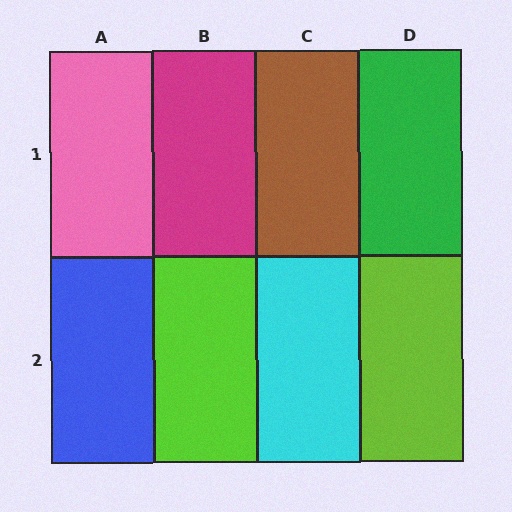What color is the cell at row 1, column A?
Pink.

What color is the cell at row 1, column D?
Green.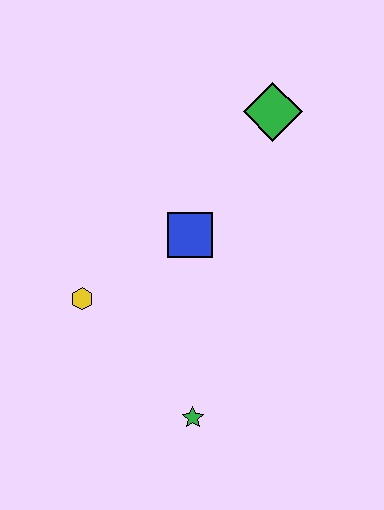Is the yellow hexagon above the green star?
Yes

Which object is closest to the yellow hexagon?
The blue square is closest to the yellow hexagon.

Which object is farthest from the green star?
The green diamond is farthest from the green star.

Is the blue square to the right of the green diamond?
No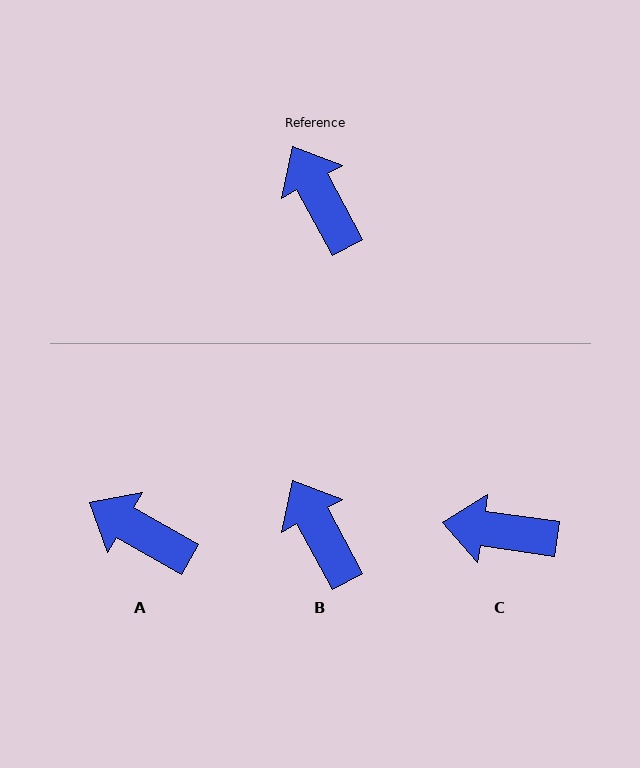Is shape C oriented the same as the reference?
No, it is off by about 54 degrees.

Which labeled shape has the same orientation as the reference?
B.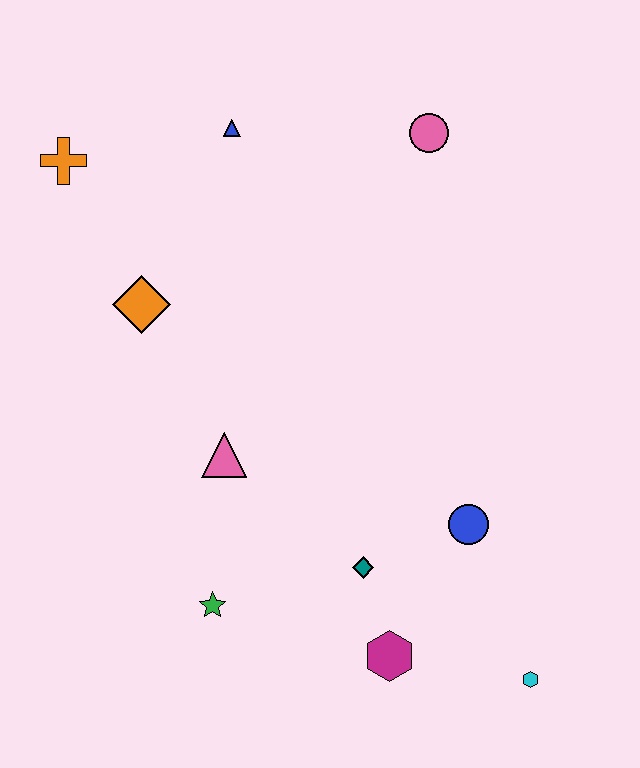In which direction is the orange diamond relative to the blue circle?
The orange diamond is to the left of the blue circle.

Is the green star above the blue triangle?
No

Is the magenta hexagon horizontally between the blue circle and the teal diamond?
Yes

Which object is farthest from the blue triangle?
The cyan hexagon is farthest from the blue triangle.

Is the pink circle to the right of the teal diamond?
Yes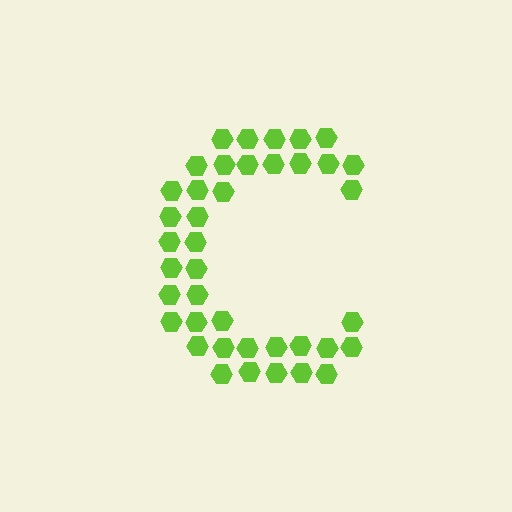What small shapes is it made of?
It is made of small hexagons.